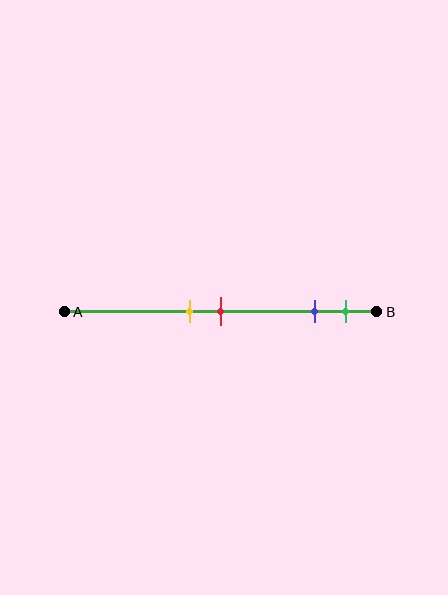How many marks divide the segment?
There are 4 marks dividing the segment.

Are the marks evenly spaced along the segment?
No, the marks are not evenly spaced.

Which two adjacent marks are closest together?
The yellow and red marks are the closest adjacent pair.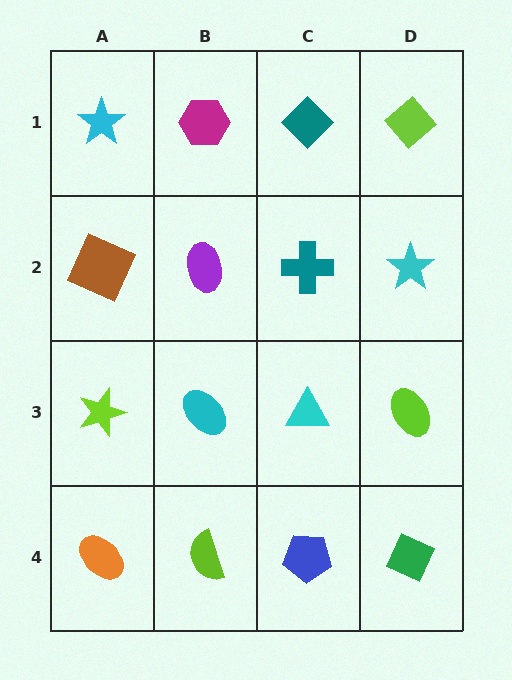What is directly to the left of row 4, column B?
An orange ellipse.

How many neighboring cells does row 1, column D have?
2.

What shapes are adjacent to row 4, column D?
A lime ellipse (row 3, column D), a blue pentagon (row 4, column C).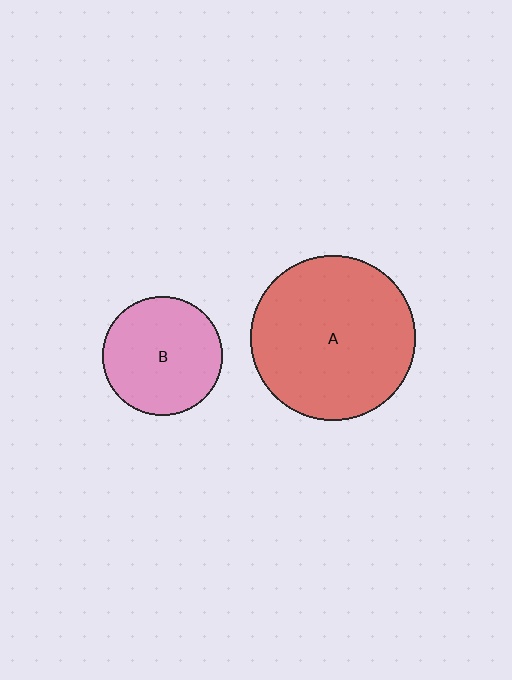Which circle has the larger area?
Circle A (red).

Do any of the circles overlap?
No, none of the circles overlap.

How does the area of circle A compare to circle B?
Approximately 1.9 times.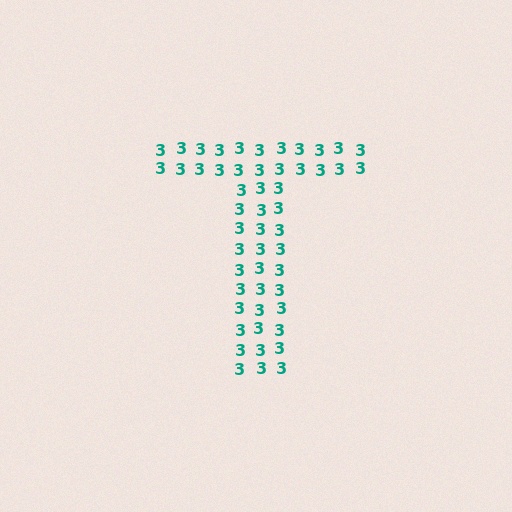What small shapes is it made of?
It is made of small digit 3's.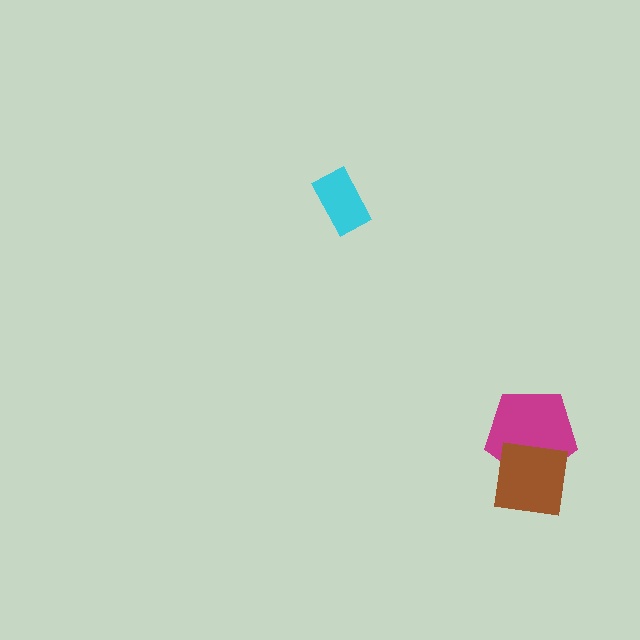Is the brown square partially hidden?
No, no other shape covers it.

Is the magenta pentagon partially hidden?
Yes, it is partially covered by another shape.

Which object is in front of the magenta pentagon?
The brown square is in front of the magenta pentagon.